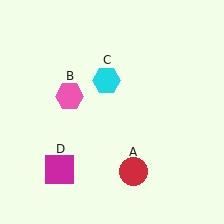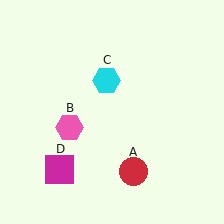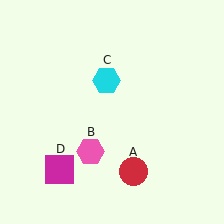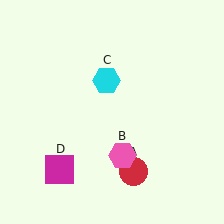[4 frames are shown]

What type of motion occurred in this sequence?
The pink hexagon (object B) rotated counterclockwise around the center of the scene.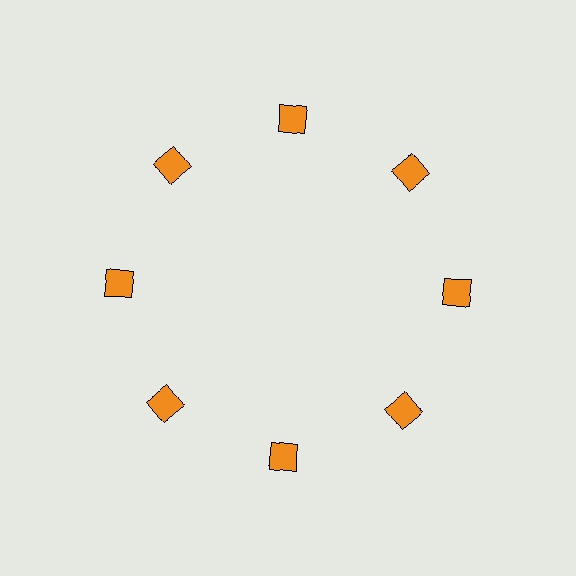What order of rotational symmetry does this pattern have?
This pattern has 8-fold rotational symmetry.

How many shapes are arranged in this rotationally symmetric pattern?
There are 8 shapes, arranged in 8 groups of 1.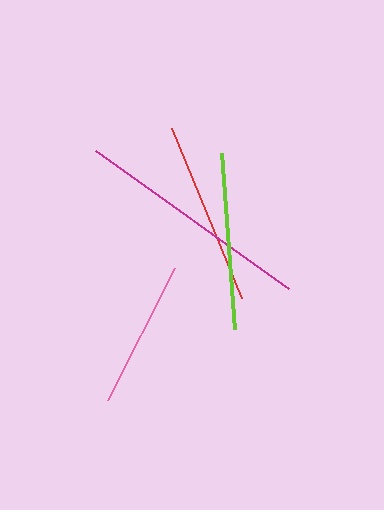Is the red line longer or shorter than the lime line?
The red line is longer than the lime line.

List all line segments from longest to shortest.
From longest to shortest: magenta, red, lime, pink.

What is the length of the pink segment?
The pink segment is approximately 148 pixels long.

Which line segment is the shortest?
The pink line is the shortest at approximately 148 pixels.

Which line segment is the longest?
The magenta line is the longest at approximately 238 pixels.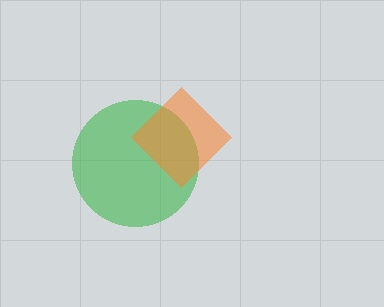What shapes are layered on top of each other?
The layered shapes are: a green circle, an orange diamond.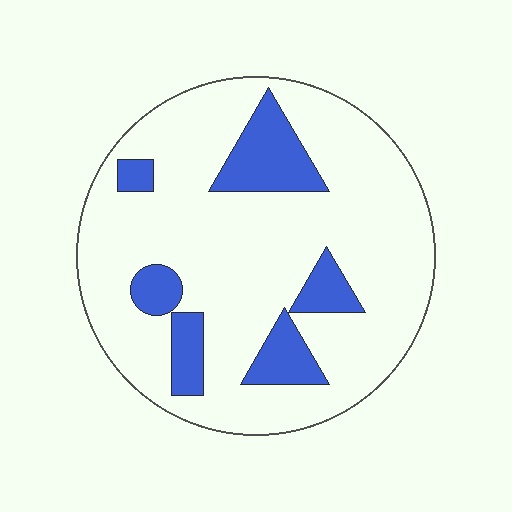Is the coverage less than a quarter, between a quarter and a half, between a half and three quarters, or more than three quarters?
Less than a quarter.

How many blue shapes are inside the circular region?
6.